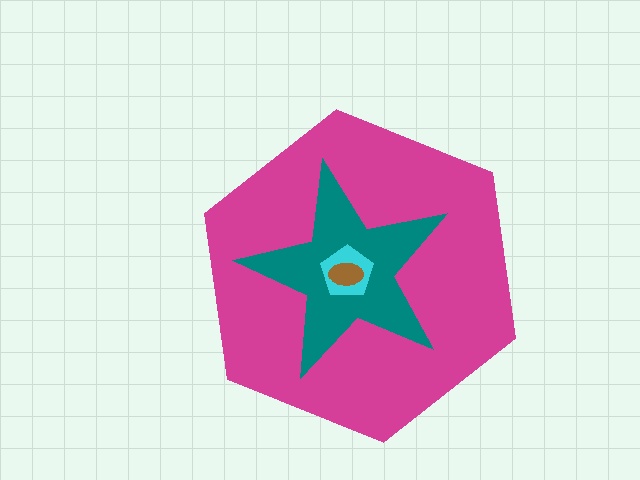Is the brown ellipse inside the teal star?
Yes.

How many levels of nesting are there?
4.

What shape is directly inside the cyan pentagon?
The brown ellipse.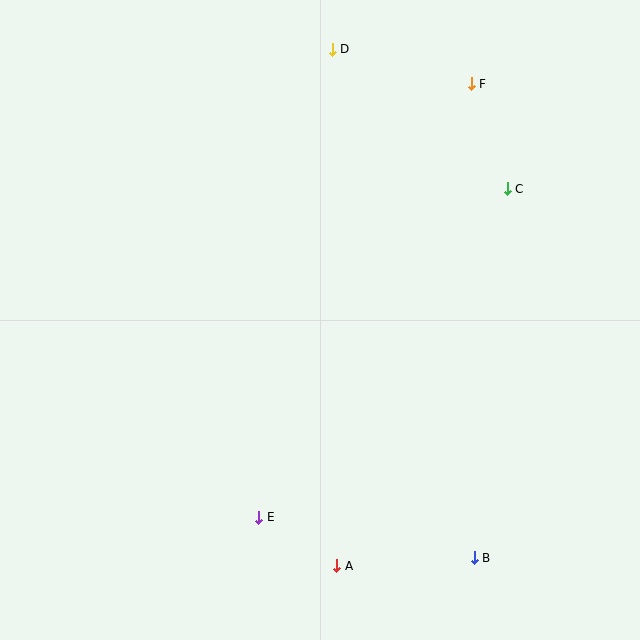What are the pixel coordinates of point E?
Point E is at (259, 517).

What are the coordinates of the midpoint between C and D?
The midpoint between C and D is at (420, 119).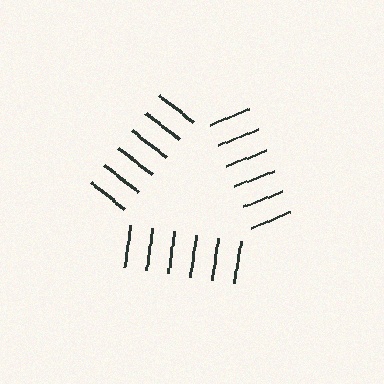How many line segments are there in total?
18 — 6 along each of the 3 edges.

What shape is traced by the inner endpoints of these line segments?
An illusory triangle — the line segments terminate on its edges but no continuous stroke is drawn.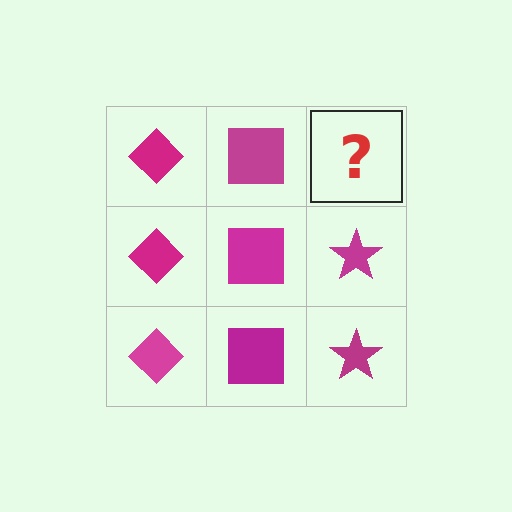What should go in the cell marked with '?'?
The missing cell should contain a magenta star.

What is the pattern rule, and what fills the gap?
The rule is that each column has a consistent shape. The gap should be filled with a magenta star.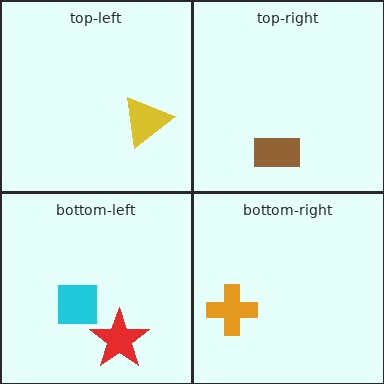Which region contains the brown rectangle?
The top-right region.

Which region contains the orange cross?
The bottom-right region.